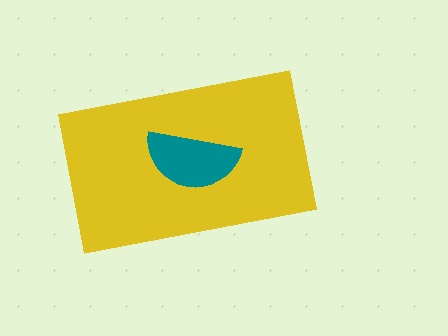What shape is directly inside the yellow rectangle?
The teal semicircle.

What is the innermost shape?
The teal semicircle.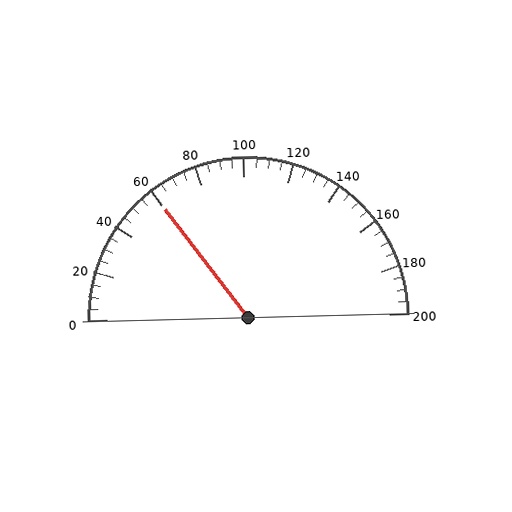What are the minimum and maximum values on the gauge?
The gauge ranges from 0 to 200.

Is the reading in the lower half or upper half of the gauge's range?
The reading is in the lower half of the range (0 to 200).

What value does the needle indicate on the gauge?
The needle indicates approximately 60.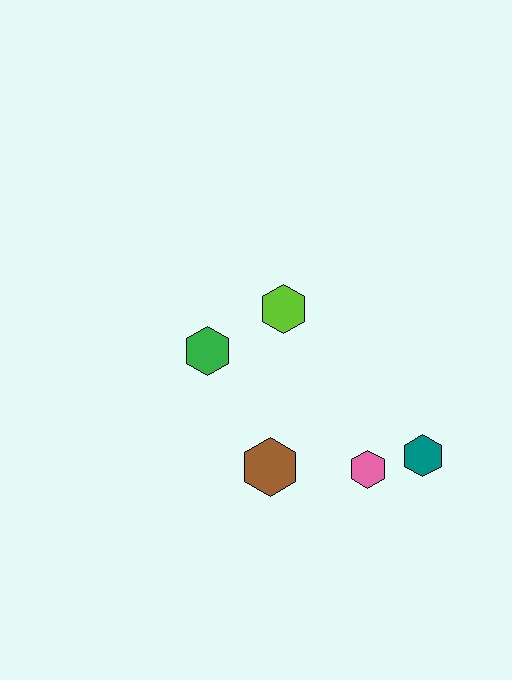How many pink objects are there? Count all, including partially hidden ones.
There is 1 pink object.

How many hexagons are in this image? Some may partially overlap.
There are 5 hexagons.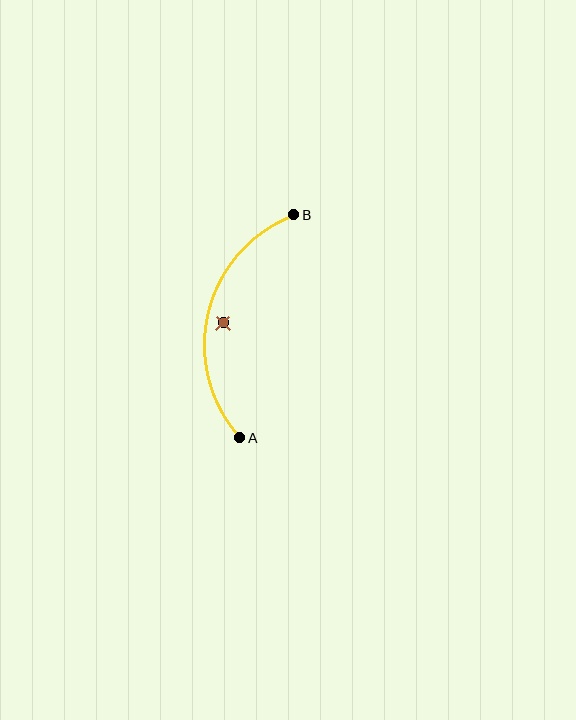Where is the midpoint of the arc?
The arc midpoint is the point on the curve farthest from the straight line joining A and B. It sits to the left of that line.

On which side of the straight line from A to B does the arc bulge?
The arc bulges to the left of the straight line connecting A and B.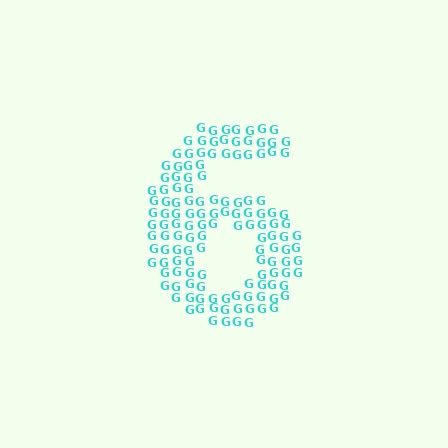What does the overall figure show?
The overall figure shows the digit 6.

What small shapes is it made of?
It is made of small letter G's.